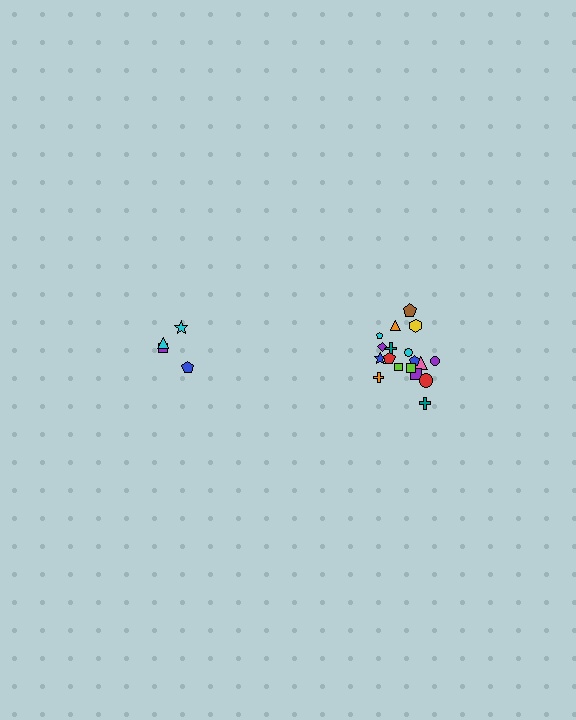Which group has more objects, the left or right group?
The right group.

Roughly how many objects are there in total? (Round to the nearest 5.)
Roughly 20 objects in total.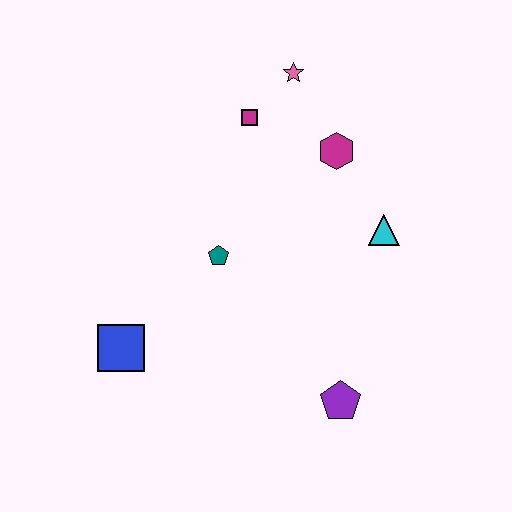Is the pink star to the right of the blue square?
Yes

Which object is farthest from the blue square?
The pink star is farthest from the blue square.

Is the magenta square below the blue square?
No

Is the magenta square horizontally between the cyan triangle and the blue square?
Yes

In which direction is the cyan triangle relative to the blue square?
The cyan triangle is to the right of the blue square.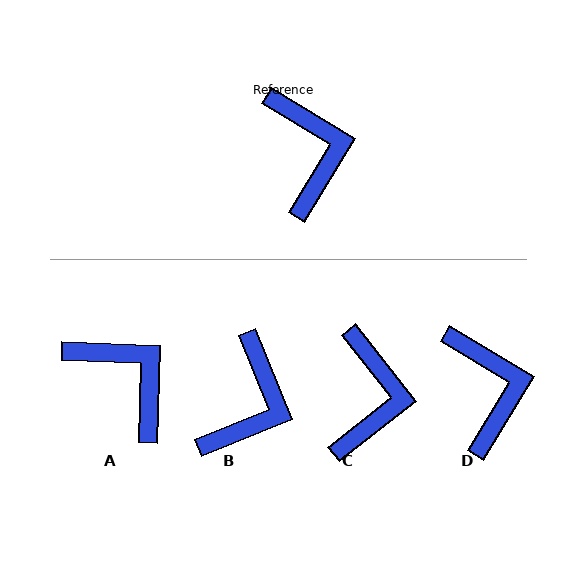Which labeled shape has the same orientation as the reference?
D.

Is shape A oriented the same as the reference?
No, it is off by about 29 degrees.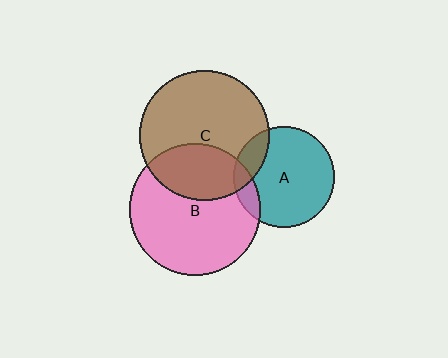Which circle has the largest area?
Circle B (pink).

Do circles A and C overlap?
Yes.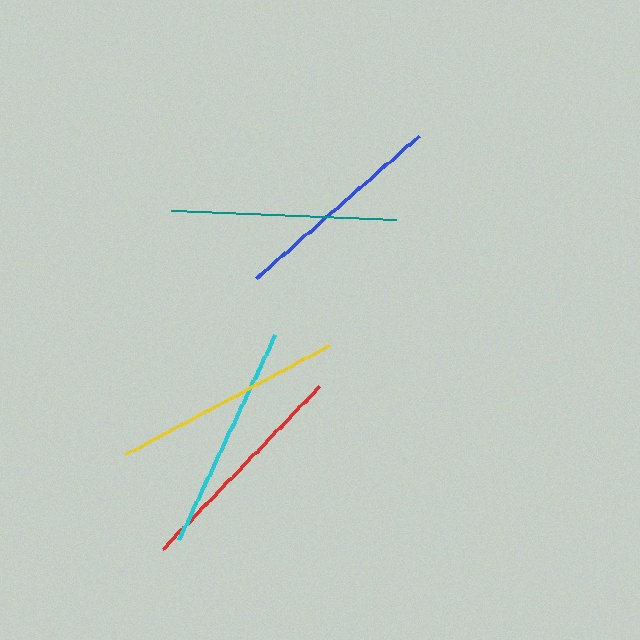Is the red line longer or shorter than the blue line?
The red line is longer than the blue line.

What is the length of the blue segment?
The blue segment is approximately 216 pixels long.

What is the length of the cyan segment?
The cyan segment is approximately 227 pixels long.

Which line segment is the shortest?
The blue line is the shortest at approximately 216 pixels.